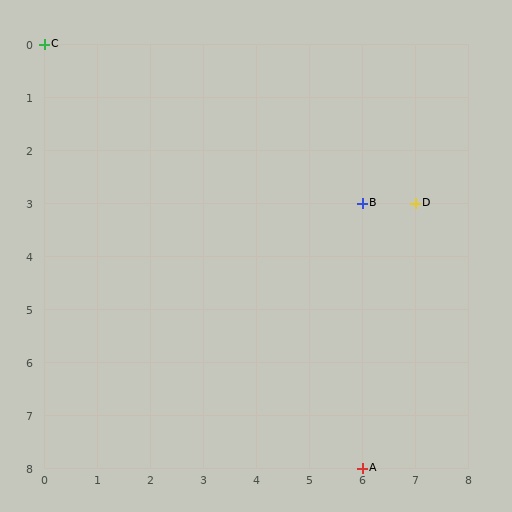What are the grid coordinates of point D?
Point D is at grid coordinates (7, 3).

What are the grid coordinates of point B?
Point B is at grid coordinates (6, 3).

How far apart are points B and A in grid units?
Points B and A are 5 rows apart.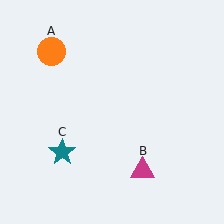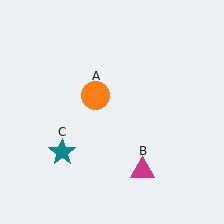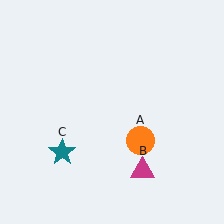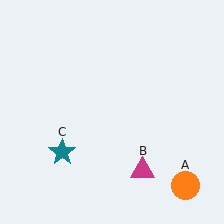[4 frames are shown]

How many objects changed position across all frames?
1 object changed position: orange circle (object A).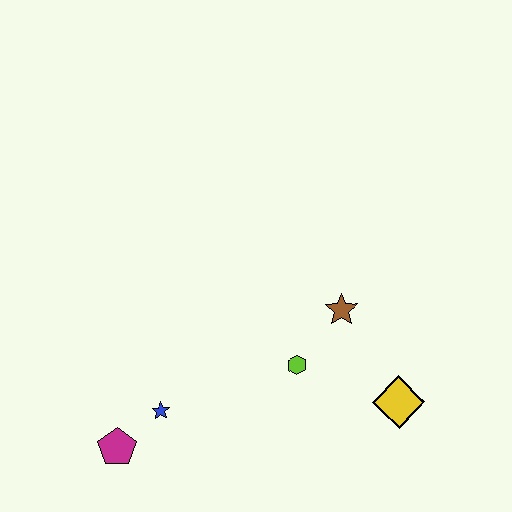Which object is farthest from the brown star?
The magenta pentagon is farthest from the brown star.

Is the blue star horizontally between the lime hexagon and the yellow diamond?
No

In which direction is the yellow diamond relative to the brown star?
The yellow diamond is below the brown star.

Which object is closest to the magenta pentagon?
The blue star is closest to the magenta pentagon.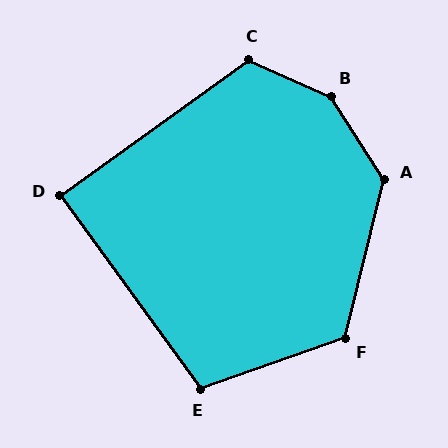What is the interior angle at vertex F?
Approximately 123 degrees (obtuse).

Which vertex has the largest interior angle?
B, at approximately 147 degrees.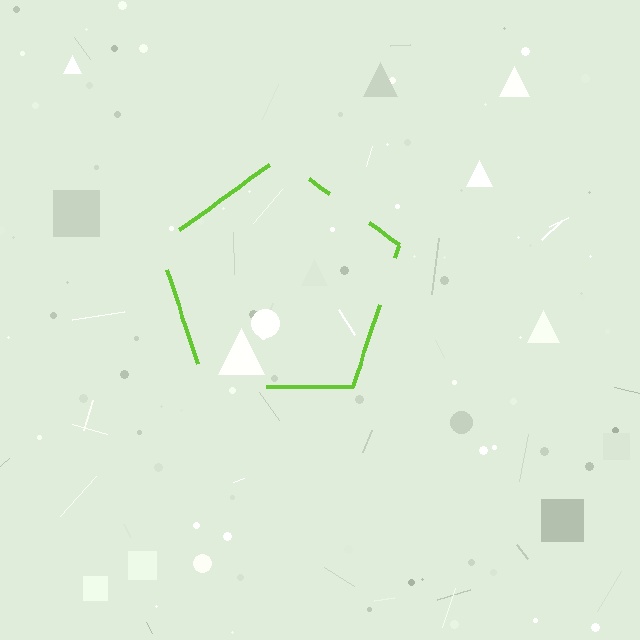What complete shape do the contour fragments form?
The contour fragments form a pentagon.